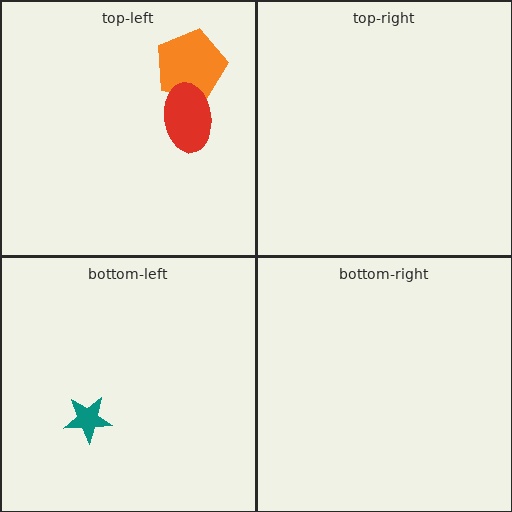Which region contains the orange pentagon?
The top-left region.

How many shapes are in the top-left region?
2.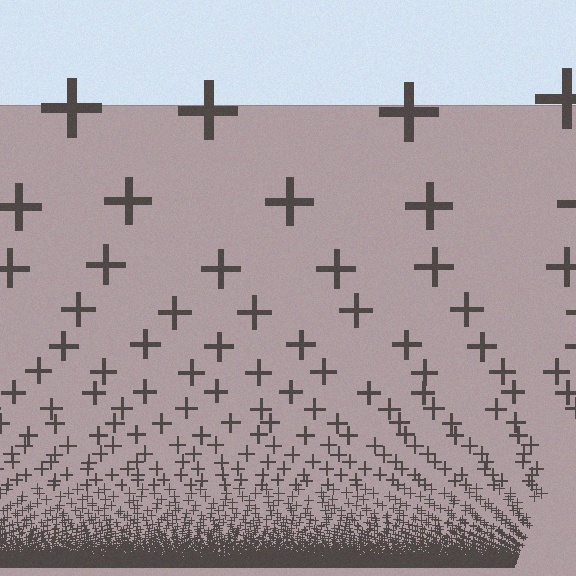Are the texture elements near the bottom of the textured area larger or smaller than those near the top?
Smaller. The gradient is inverted — elements near the bottom are smaller and denser.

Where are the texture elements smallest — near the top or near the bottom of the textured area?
Near the bottom.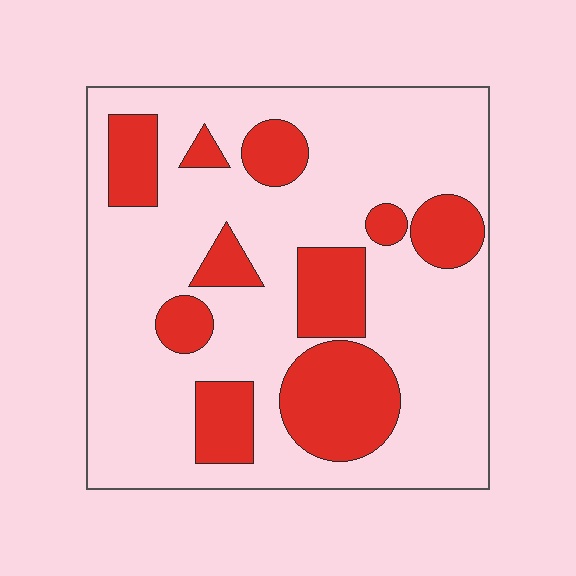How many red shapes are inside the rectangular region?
10.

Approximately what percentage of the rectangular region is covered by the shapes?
Approximately 25%.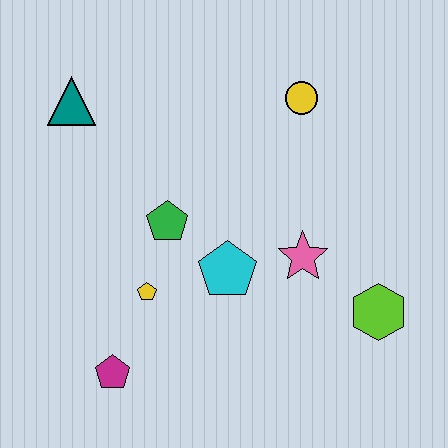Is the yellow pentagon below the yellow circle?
Yes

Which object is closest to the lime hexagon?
The pink star is closest to the lime hexagon.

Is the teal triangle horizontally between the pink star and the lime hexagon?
No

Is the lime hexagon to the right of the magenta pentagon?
Yes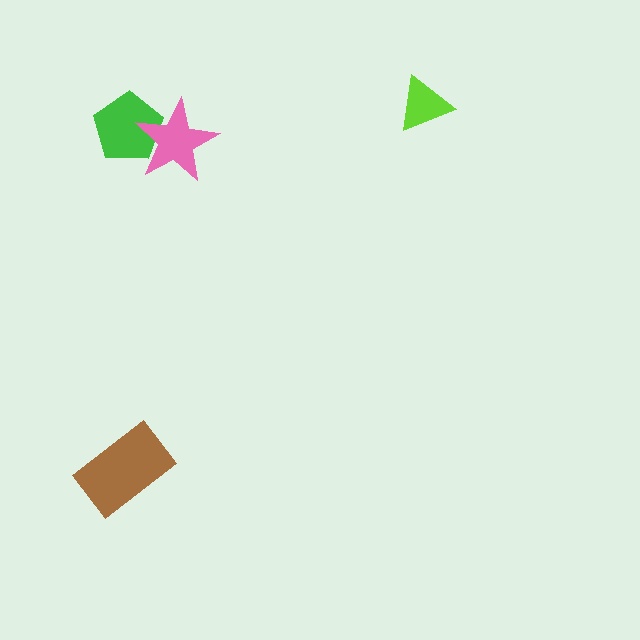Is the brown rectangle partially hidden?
No, no other shape covers it.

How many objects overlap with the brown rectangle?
0 objects overlap with the brown rectangle.